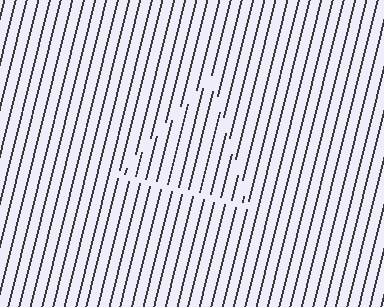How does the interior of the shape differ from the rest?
The interior of the shape contains the same grating, shifted by half a period — the contour is defined by the phase discontinuity where line-ends from the inner and outer gratings abut.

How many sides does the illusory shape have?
3 sides — the line-ends trace a triangle.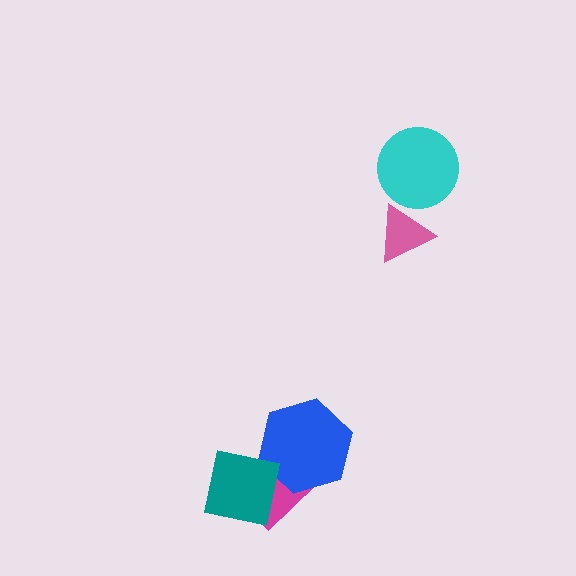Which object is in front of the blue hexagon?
The teal square is in front of the blue hexagon.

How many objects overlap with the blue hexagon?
2 objects overlap with the blue hexagon.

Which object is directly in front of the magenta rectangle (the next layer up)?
The blue hexagon is directly in front of the magenta rectangle.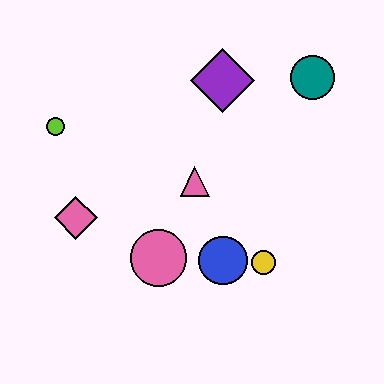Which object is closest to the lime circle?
The pink diamond is closest to the lime circle.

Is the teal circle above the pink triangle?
Yes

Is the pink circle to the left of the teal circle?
Yes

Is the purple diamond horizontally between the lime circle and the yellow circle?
Yes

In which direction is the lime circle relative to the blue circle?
The lime circle is to the left of the blue circle.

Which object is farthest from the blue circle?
The lime circle is farthest from the blue circle.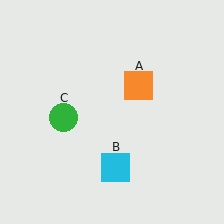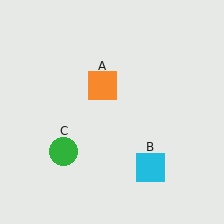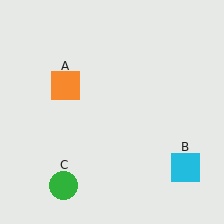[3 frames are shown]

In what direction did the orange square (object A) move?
The orange square (object A) moved left.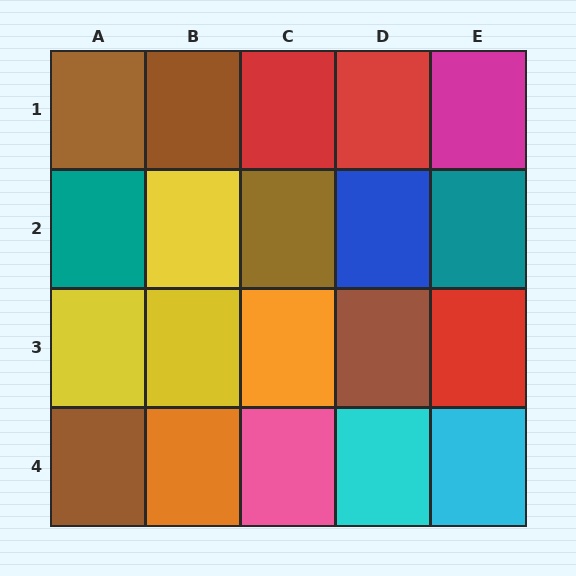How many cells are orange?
2 cells are orange.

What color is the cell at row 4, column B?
Orange.